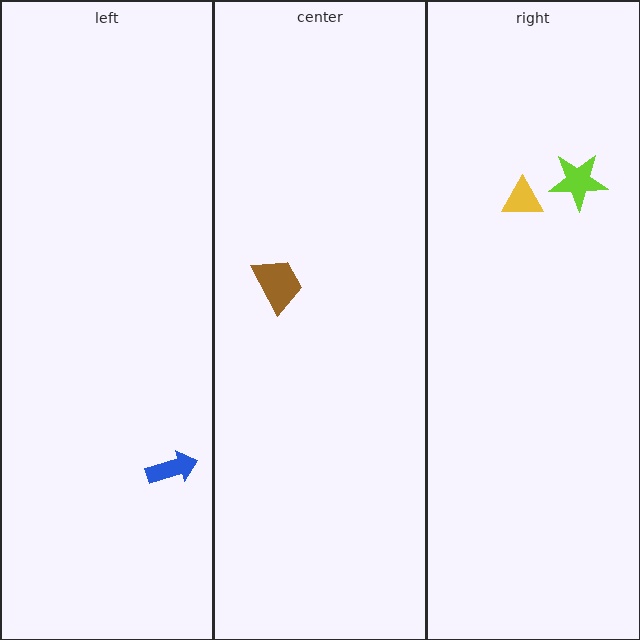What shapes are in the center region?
The brown trapezoid.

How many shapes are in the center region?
1.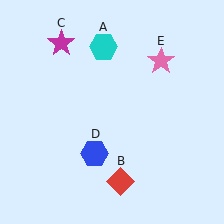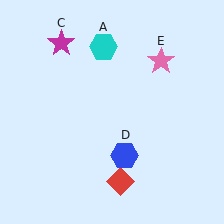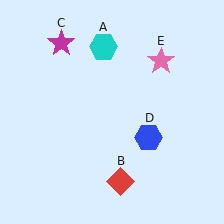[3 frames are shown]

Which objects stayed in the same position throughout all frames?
Cyan hexagon (object A) and red diamond (object B) and magenta star (object C) and pink star (object E) remained stationary.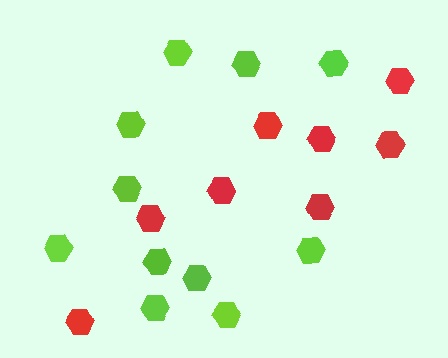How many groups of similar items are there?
There are 2 groups: one group of lime hexagons (11) and one group of red hexagons (8).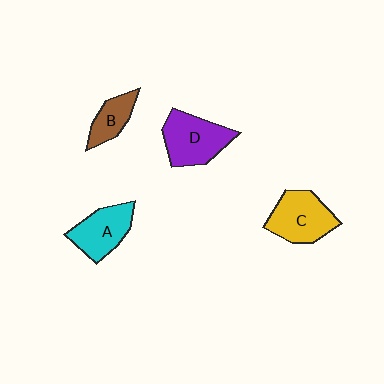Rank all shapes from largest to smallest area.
From largest to smallest: D (purple), C (yellow), A (cyan), B (brown).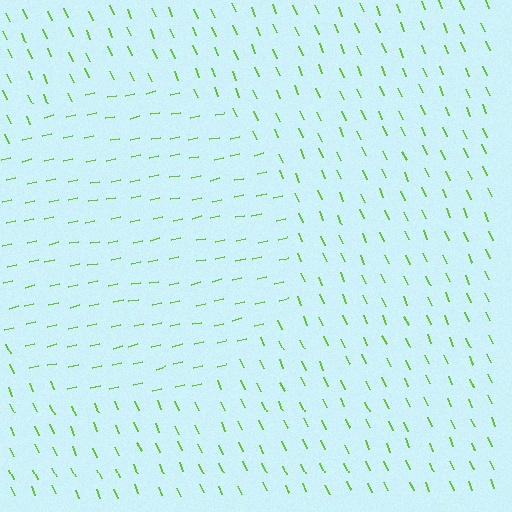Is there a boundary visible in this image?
Yes, there is a texture boundary formed by a change in line orientation.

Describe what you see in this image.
The image is filled with small lime line segments. A circle region in the image has lines oriented differently from the surrounding lines, creating a visible texture boundary.